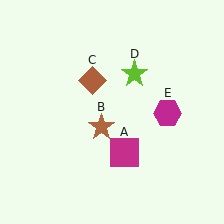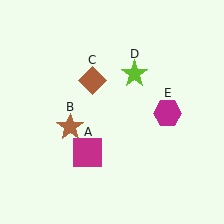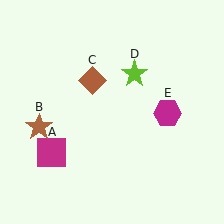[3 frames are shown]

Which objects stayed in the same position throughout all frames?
Brown diamond (object C) and lime star (object D) and magenta hexagon (object E) remained stationary.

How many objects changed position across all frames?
2 objects changed position: magenta square (object A), brown star (object B).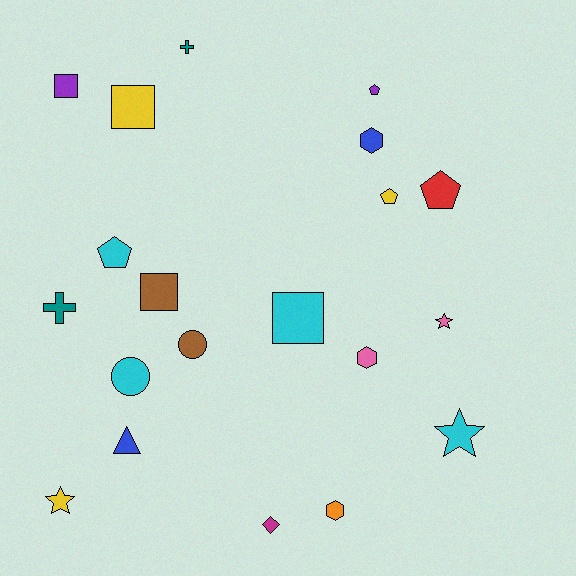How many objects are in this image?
There are 20 objects.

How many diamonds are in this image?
There is 1 diamond.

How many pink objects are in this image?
There are 2 pink objects.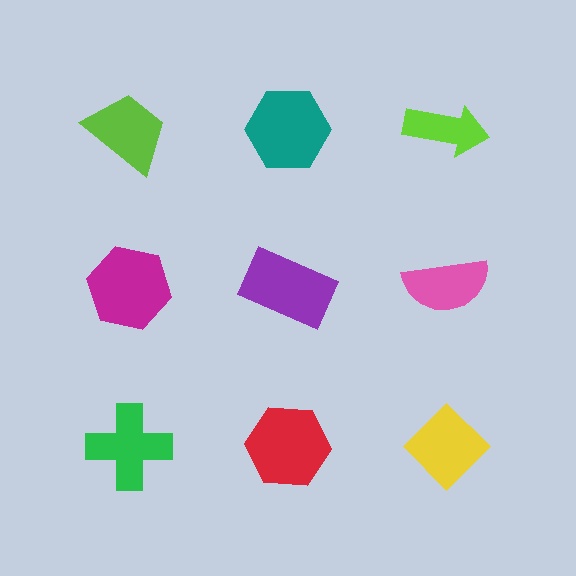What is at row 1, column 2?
A teal hexagon.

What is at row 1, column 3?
A lime arrow.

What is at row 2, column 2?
A purple rectangle.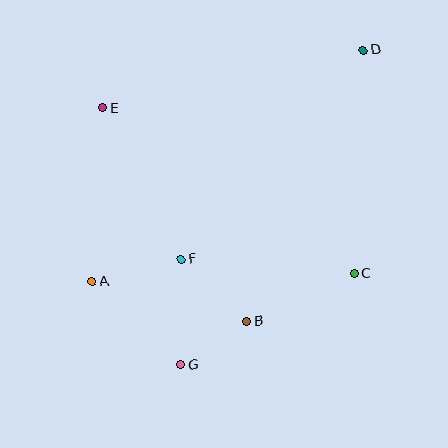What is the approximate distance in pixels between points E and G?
The distance between E and G is approximately 269 pixels.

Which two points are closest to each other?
Points B and G are closest to each other.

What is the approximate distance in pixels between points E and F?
The distance between E and F is approximately 171 pixels.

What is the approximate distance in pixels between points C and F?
The distance between C and F is approximately 174 pixels.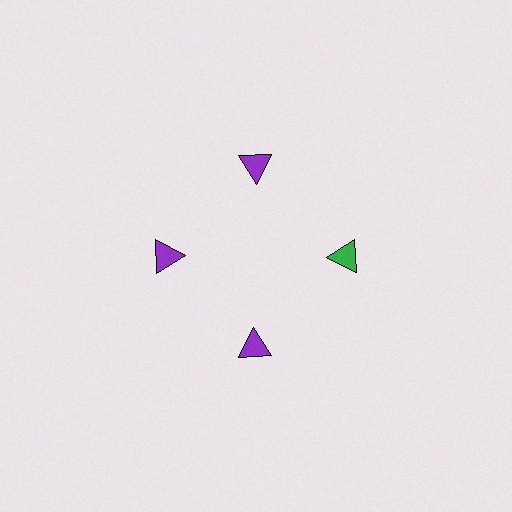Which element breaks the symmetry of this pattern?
The green triangle at roughly the 3 o'clock position breaks the symmetry. All other shapes are purple triangles.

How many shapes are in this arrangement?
There are 4 shapes arranged in a ring pattern.